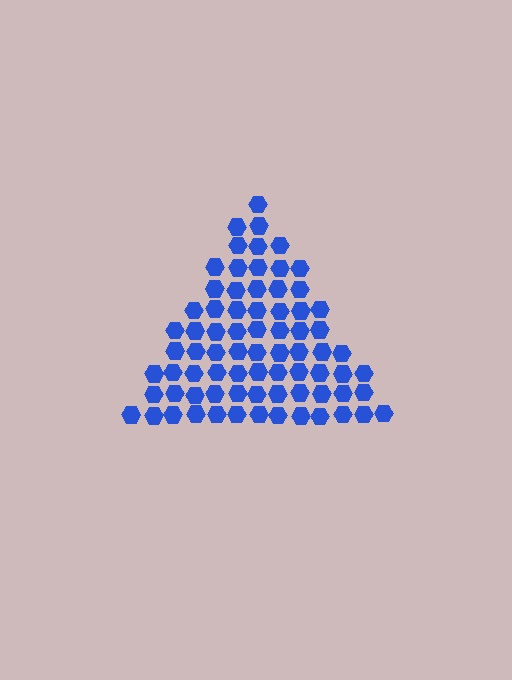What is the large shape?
The large shape is a triangle.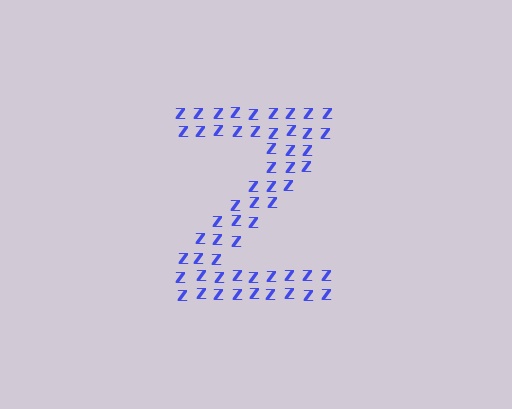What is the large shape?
The large shape is the letter Z.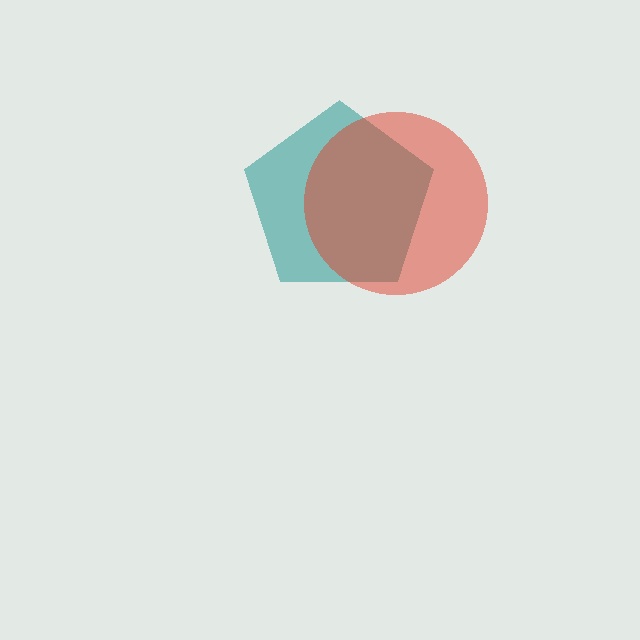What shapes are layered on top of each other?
The layered shapes are: a teal pentagon, a red circle.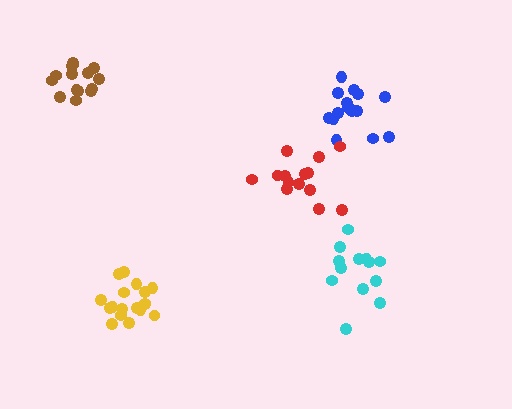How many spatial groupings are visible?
There are 5 spatial groupings.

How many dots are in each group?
Group 1: 18 dots, Group 2: 16 dots, Group 3: 13 dots, Group 4: 14 dots, Group 5: 15 dots (76 total).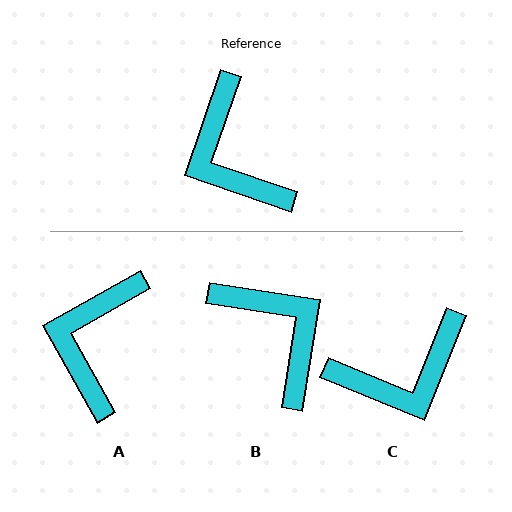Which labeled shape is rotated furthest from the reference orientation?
B, about 170 degrees away.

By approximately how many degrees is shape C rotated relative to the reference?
Approximately 87 degrees counter-clockwise.